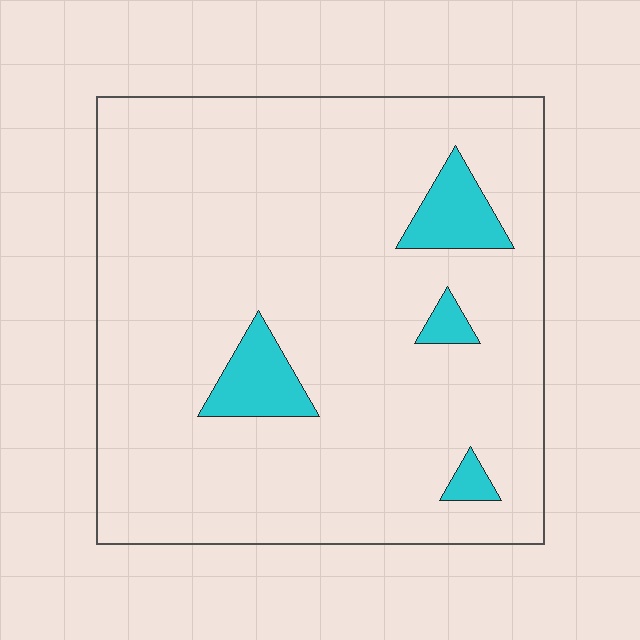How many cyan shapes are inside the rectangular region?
4.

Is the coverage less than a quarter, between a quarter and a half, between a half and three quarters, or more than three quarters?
Less than a quarter.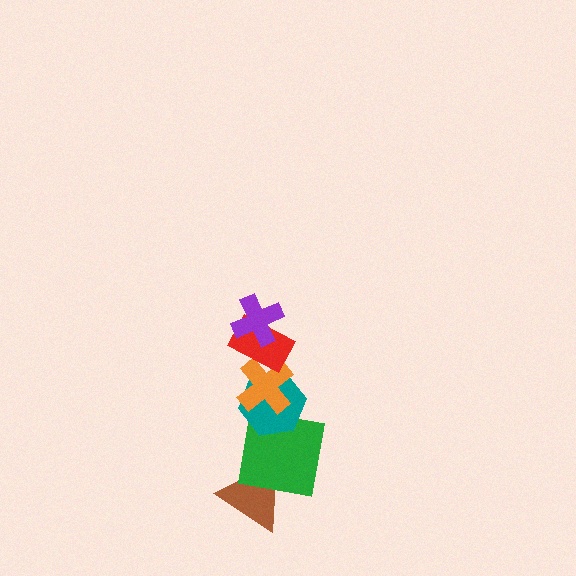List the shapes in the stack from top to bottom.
From top to bottom: the purple cross, the red rectangle, the orange cross, the teal hexagon, the green square, the brown triangle.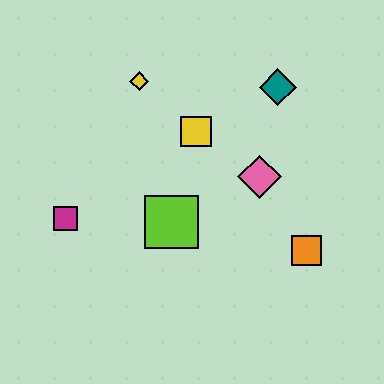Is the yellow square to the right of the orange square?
No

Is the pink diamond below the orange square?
No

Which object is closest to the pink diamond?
The yellow square is closest to the pink diamond.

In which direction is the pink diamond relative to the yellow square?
The pink diamond is to the right of the yellow square.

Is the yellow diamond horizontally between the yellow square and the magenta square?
Yes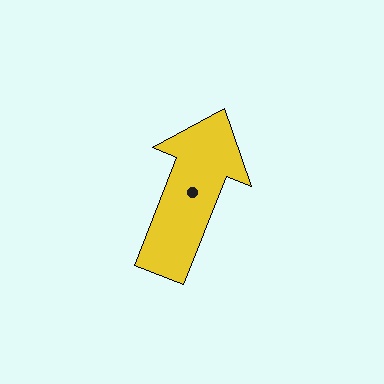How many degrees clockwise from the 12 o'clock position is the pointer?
Approximately 22 degrees.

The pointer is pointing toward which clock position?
Roughly 1 o'clock.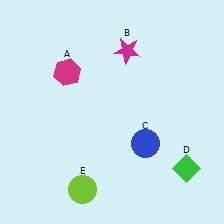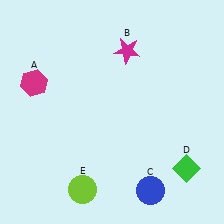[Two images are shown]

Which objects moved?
The objects that moved are: the magenta hexagon (A), the blue circle (C).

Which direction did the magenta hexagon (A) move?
The magenta hexagon (A) moved left.